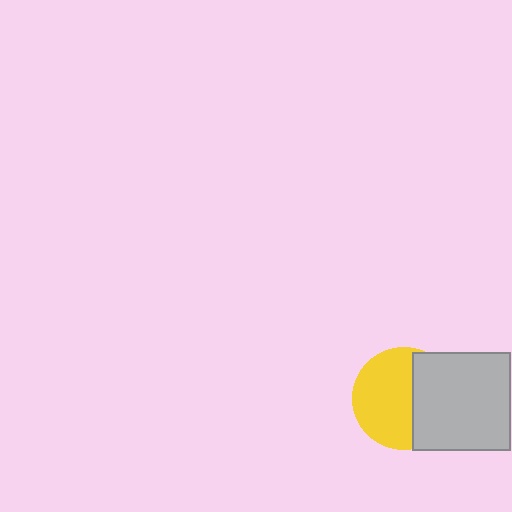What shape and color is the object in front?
The object in front is a light gray square.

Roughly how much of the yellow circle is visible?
About half of it is visible (roughly 59%).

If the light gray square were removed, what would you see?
You would see the complete yellow circle.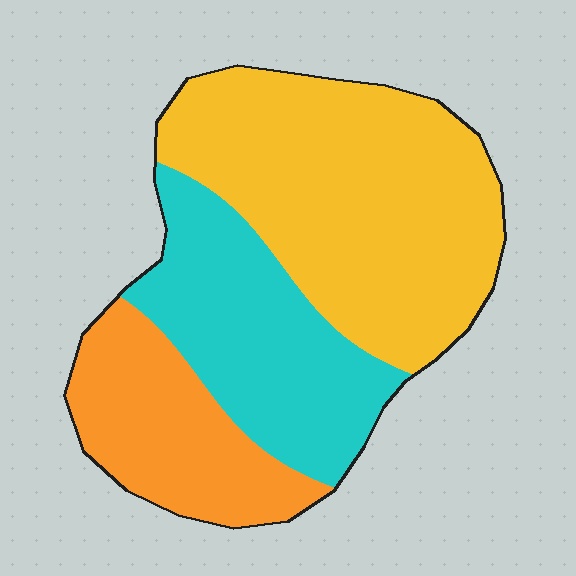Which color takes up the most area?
Yellow, at roughly 50%.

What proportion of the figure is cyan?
Cyan takes up about one third (1/3) of the figure.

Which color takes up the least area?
Orange, at roughly 20%.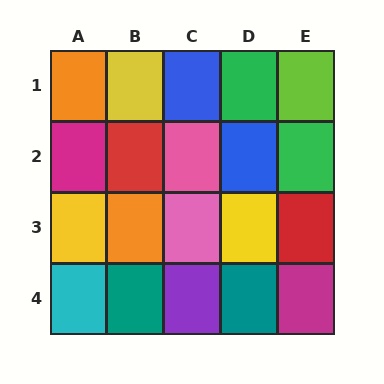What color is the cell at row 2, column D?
Blue.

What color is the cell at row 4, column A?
Cyan.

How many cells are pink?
2 cells are pink.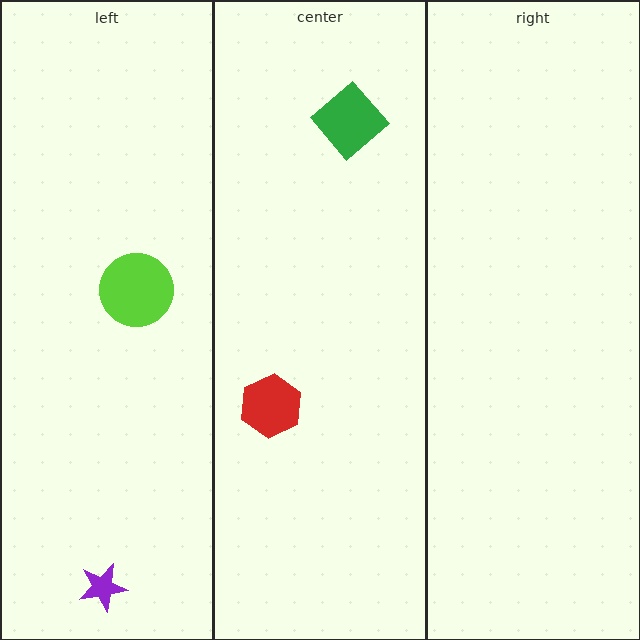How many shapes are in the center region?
2.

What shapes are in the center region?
The red hexagon, the green diamond.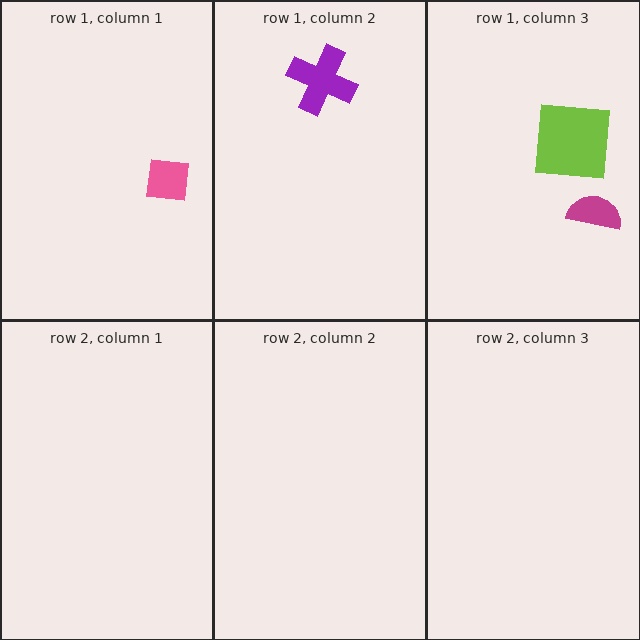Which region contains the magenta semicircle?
The row 1, column 3 region.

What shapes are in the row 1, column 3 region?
The lime square, the magenta semicircle.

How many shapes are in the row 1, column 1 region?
1.